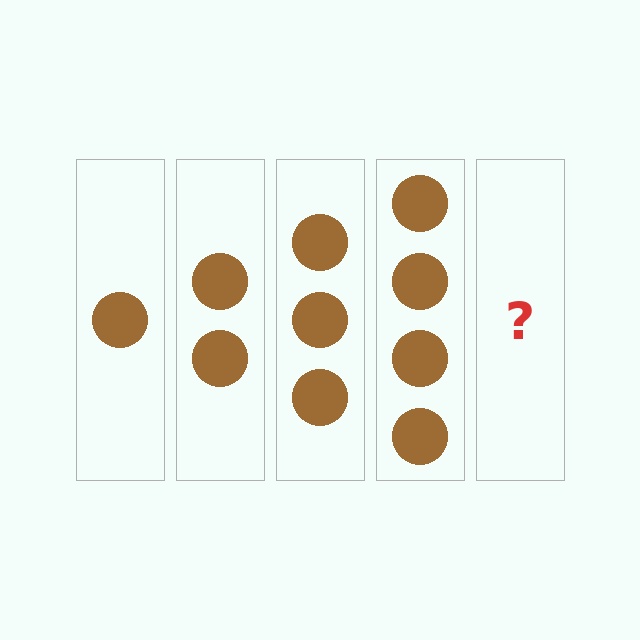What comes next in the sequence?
The next element should be 5 circles.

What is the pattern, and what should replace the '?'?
The pattern is that each step adds one more circle. The '?' should be 5 circles.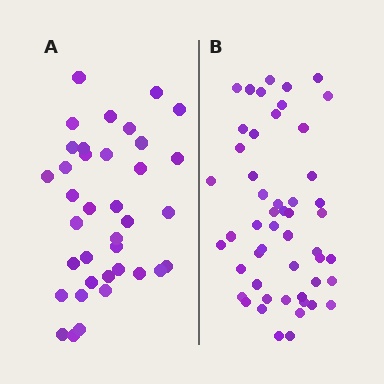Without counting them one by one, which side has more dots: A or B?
Region B (the right region) has more dots.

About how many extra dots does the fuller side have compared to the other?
Region B has approximately 15 more dots than region A.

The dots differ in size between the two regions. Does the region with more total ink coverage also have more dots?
No. Region A has more total ink coverage because its dots are larger, but region B actually contains more individual dots. Total area can be misleading — the number of items is what matters here.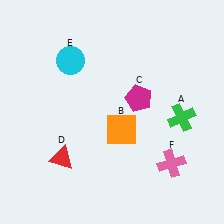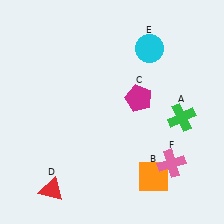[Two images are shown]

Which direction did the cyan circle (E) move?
The cyan circle (E) moved right.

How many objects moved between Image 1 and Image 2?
3 objects moved between the two images.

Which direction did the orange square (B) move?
The orange square (B) moved down.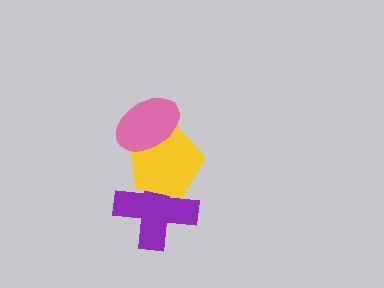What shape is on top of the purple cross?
The yellow pentagon is on top of the purple cross.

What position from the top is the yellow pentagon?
The yellow pentagon is 2nd from the top.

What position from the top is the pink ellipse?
The pink ellipse is 1st from the top.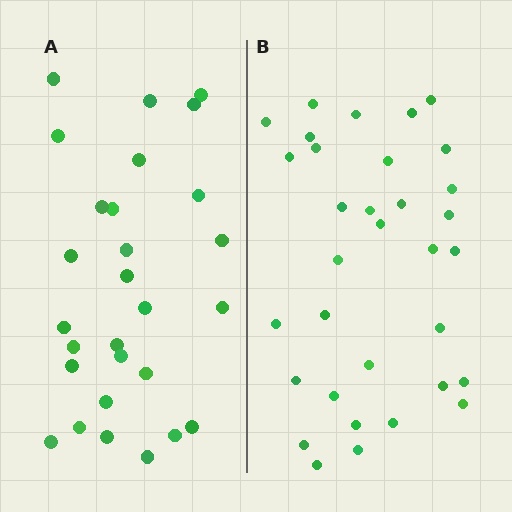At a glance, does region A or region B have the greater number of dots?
Region B (the right region) has more dots.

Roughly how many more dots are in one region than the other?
Region B has about 5 more dots than region A.